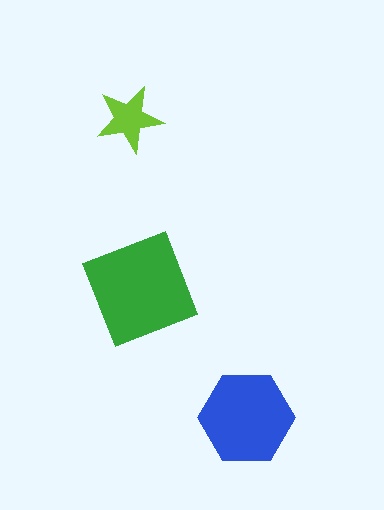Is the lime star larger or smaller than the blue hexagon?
Smaller.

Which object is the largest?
The green square.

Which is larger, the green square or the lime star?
The green square.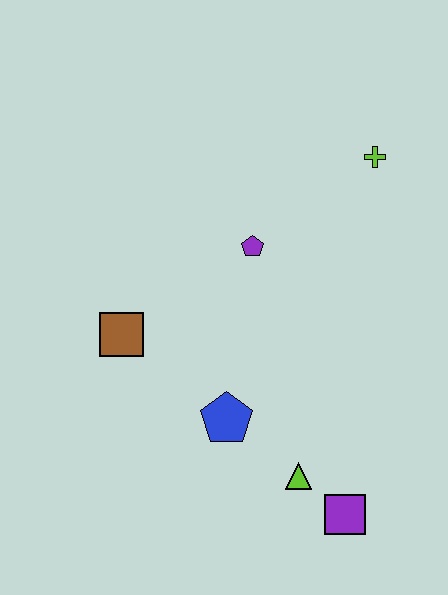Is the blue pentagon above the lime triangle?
Yes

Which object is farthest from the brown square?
The lime cross is farthest from the brown square.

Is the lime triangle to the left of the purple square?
Yes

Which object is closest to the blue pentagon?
The lime triangle is closest to the blue pentagon.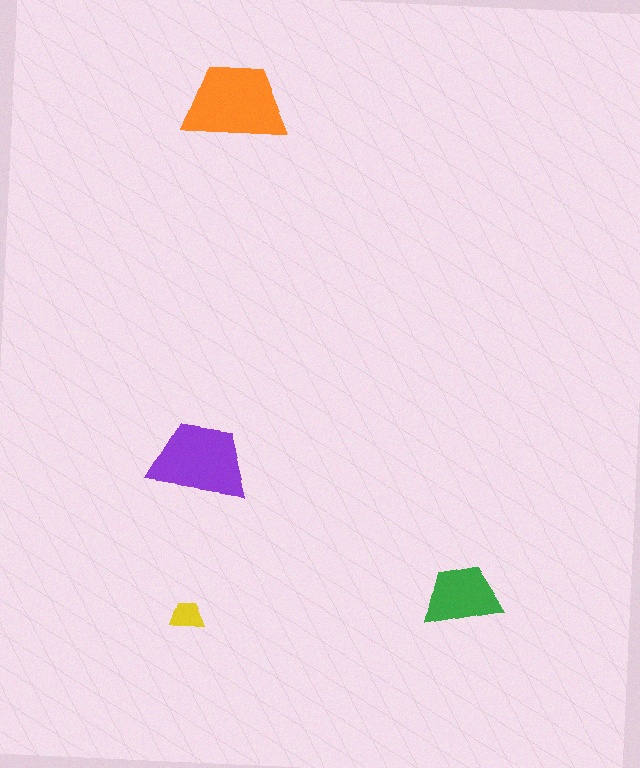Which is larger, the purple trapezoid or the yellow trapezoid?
The purple one.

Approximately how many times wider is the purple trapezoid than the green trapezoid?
About 1.5 times wider.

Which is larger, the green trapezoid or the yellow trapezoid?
The green one.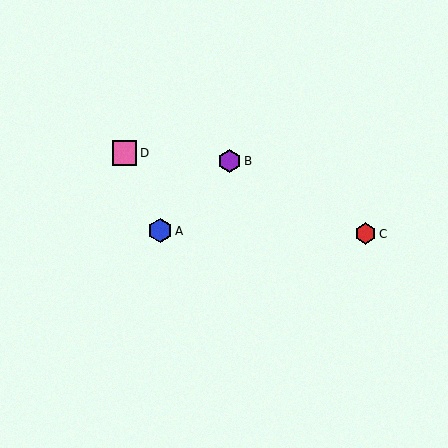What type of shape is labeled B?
Shape B is a purple hexagon.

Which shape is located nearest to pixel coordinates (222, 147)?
The purple hexagon (labeled B) at (230, 161) is nearest to that location.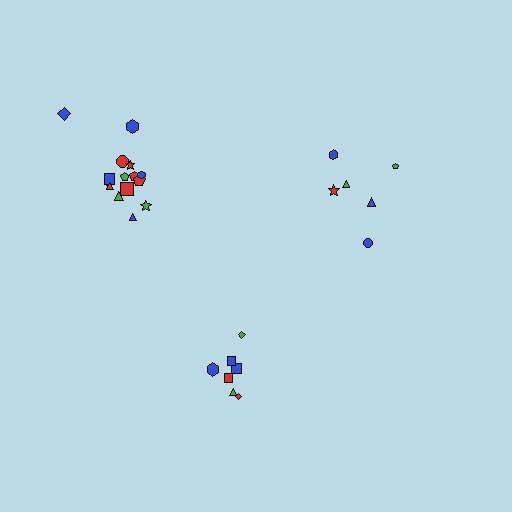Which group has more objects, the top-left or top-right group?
The top-left group.